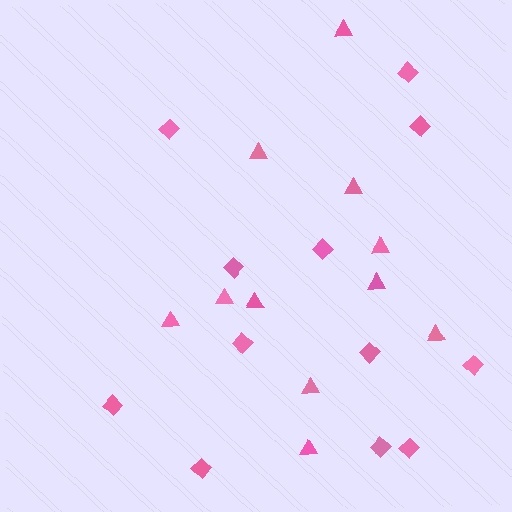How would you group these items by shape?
There are 2 groups: one group of diamonds (12) and one group of triangles (11).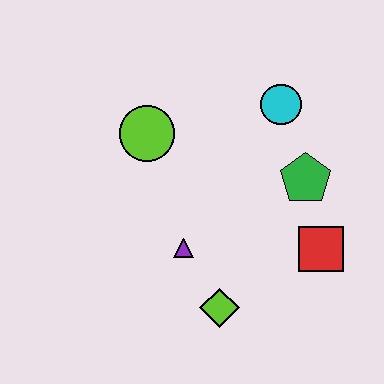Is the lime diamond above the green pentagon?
No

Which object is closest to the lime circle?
The purple triangle is closest to the lime circle.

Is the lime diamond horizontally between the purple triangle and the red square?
Yes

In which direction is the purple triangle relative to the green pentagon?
The purple triangle is to the left of the green pentagon.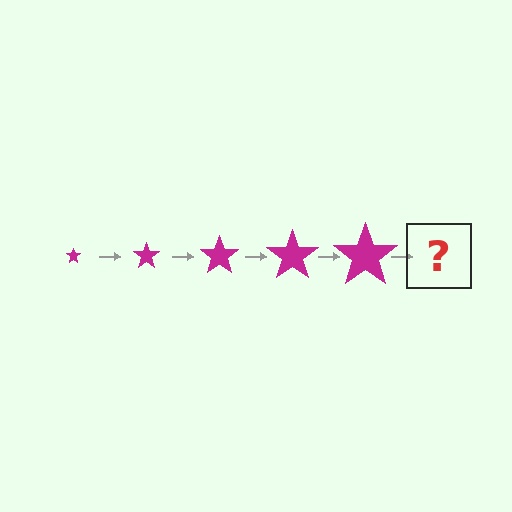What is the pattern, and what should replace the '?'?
The pattern is that the star gets progressively larger each step. The '?' should be a magenta star, larger than the previous one.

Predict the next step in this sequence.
The next step is a magenta star, larger than the previous one.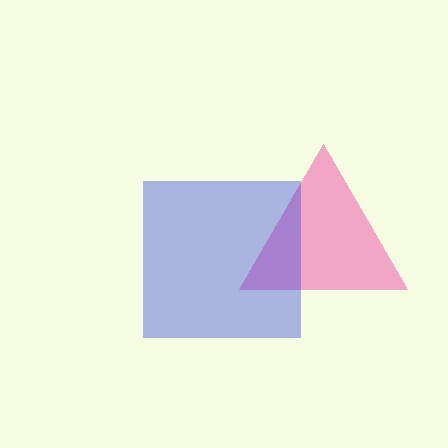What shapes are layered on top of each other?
The layered shapes are: a pink triangle, a blue square.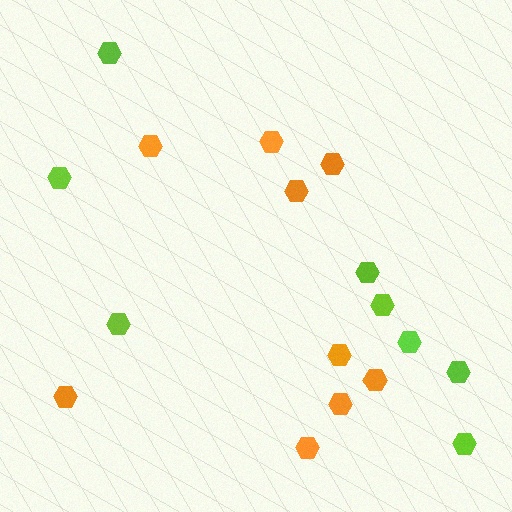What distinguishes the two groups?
There are 2 groups: one group of lime hexagons (8) and one group of orange hexagons (9).